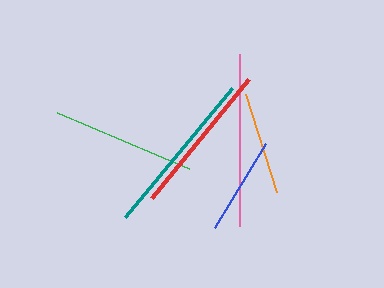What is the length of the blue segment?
The blue segment is approximately 98 pixels long.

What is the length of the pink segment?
The pink segment is approximately 172 pixels long.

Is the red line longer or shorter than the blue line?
The red line is longer than the blue line.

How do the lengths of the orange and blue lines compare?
The orange and blue lines are approximately the same length.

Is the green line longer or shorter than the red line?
The red line is longer than the green line.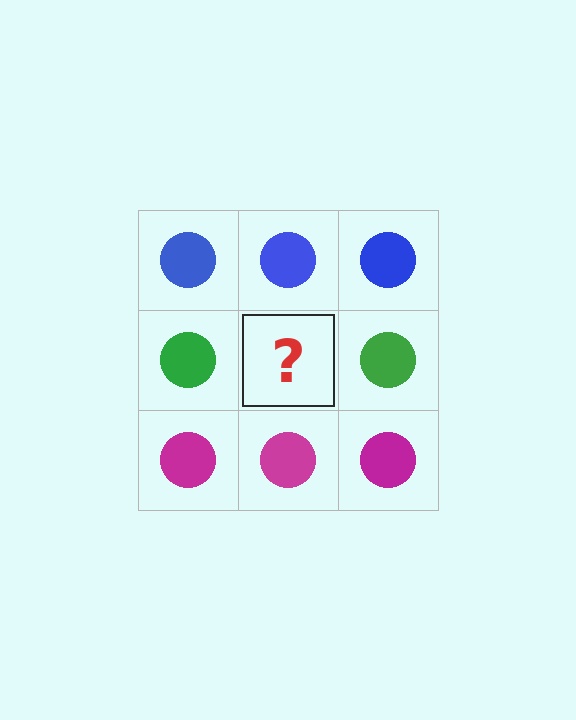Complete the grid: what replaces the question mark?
The question mark should be replaced with a green circle.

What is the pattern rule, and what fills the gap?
The rule is that each row has a consistent color. The gap should be filled with a green circle.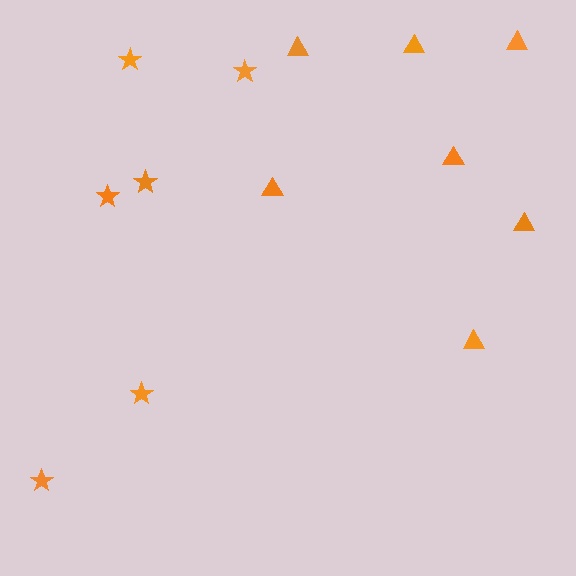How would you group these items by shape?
There are 2 groups: one group of triangles (7) and one group of stars (6).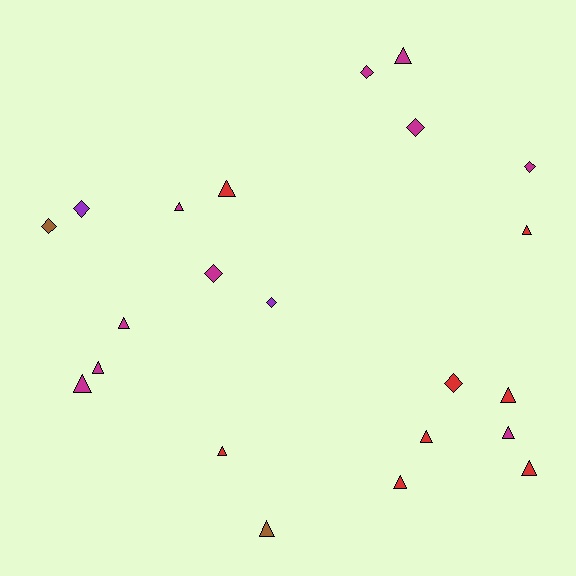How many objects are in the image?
There are 22 objects.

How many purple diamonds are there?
There are 2 purple diamonds.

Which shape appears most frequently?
Triangle, with 14 objects.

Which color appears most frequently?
Magenta, with 10 objects.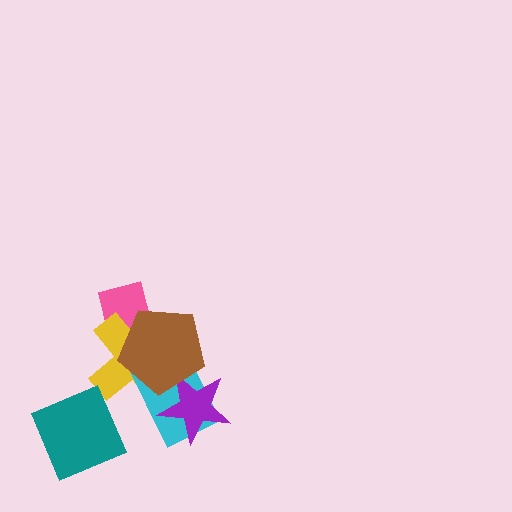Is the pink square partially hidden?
Yes, it is partially covered by another shape.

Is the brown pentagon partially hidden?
No, no other shape covers it.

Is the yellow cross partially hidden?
Yes, it is partially covered by another shape.